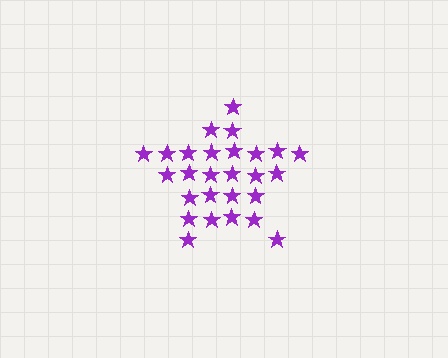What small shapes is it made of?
It is made of small stars.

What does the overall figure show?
The overall figure shows a star.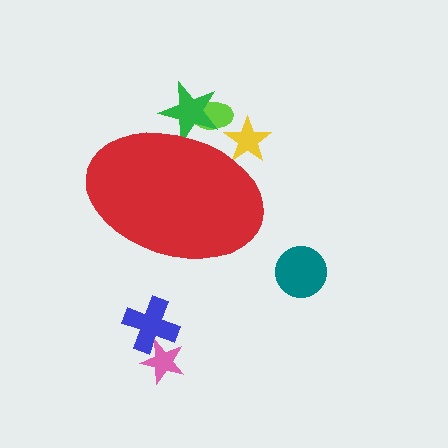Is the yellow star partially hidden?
Yes, the yellow star is partially hidden behind the red ellipse.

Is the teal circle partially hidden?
No, the teal circle is fully visible.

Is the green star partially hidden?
Yes, the green star is partially hidden behind the red ellipse.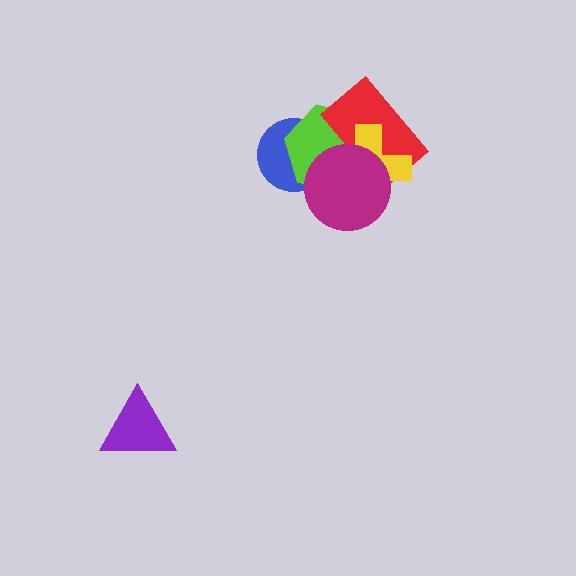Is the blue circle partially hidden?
Yes, it is partially covered by another shape.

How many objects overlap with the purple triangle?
0 objects overlap with the purple triangle.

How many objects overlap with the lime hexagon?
4 objects overlap with the lime hexagon.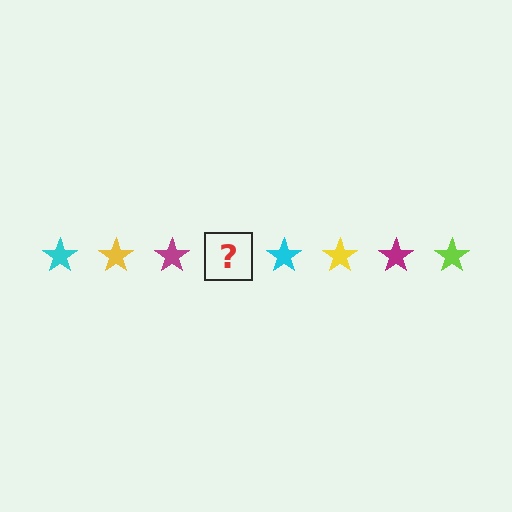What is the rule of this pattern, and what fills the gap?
The rule is that the pattern cycles through cyan, yellow, magenta, lime stars. The gap should be filled with a lime star.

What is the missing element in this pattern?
The missing element is a lime star.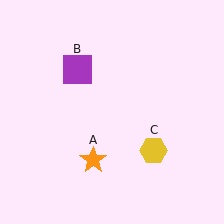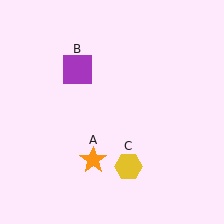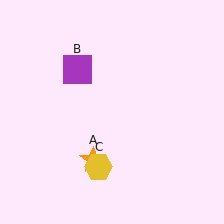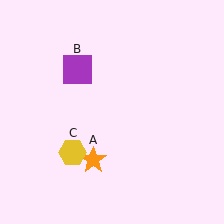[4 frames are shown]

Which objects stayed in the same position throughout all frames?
Orange star (object A) and purple square (object B) remained stationary.